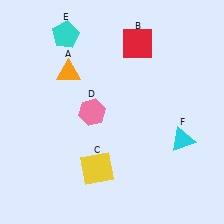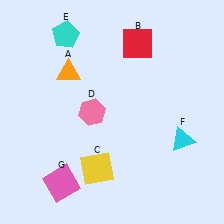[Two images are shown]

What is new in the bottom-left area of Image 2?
A pink square (G) was added in the bottom-left area of Image 2.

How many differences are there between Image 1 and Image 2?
There is 1 difference between the two images.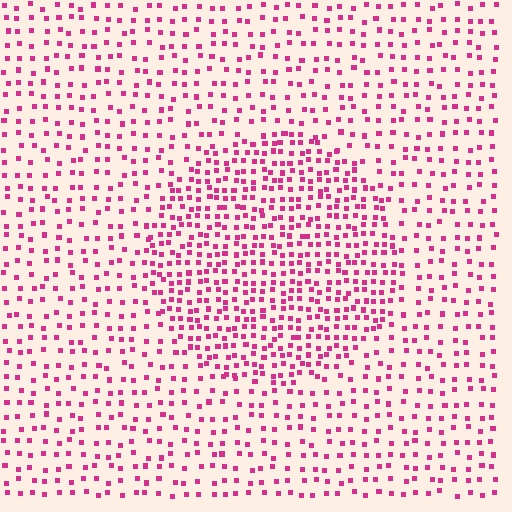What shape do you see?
I see a circle.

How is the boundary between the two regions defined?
The boundary is defined by a change in element density (approximately 1.9x ratio). All elements are the same color, size, and shape.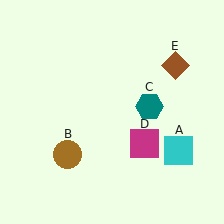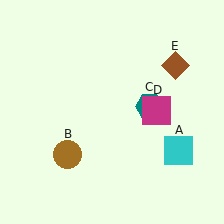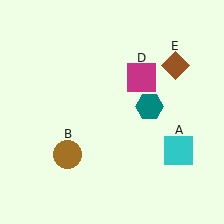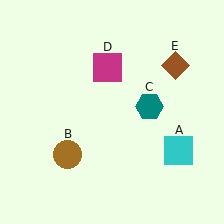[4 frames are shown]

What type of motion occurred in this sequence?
The magenta square (object D) rotated counterclockwise around the center of the scene.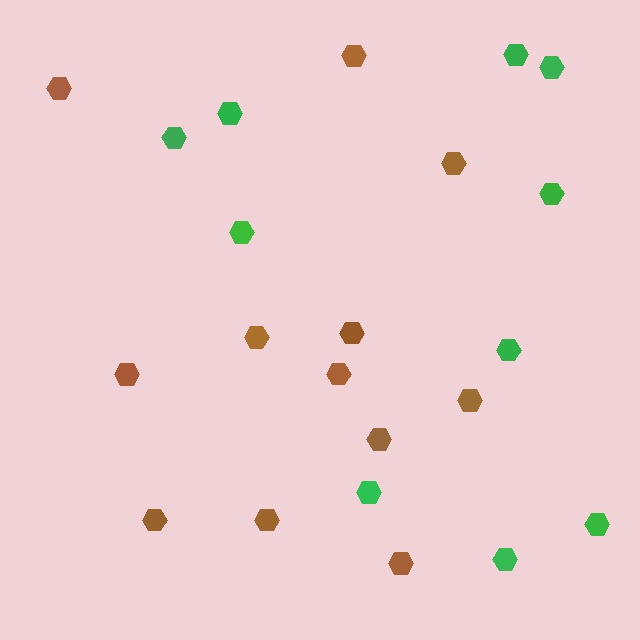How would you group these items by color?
There are 2 groups: one group of green hexagons (10) and one group of brown hexagons (12).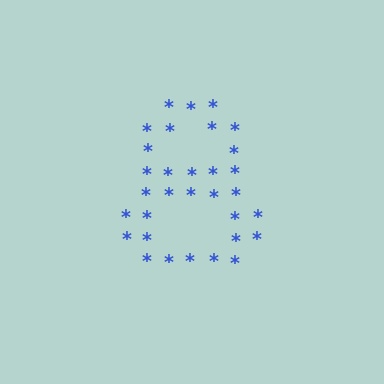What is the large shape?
The large shape is the digit 8.